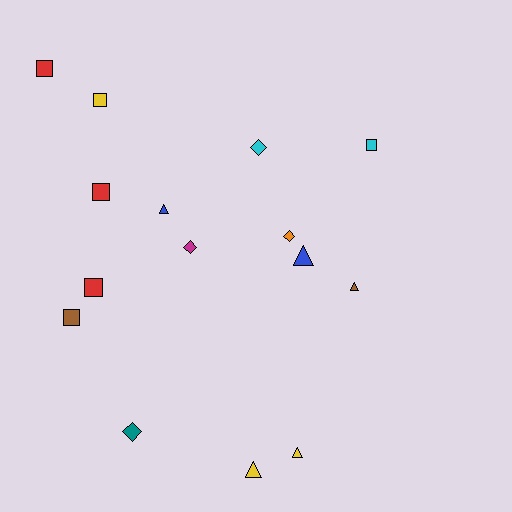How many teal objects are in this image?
There is 1 teal object.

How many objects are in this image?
There are 15 objects.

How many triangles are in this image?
There are 5 triangles.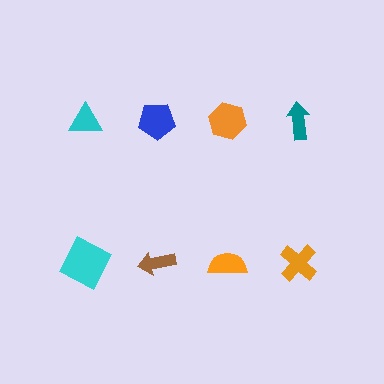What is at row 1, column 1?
A cyan triangle.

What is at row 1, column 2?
A blue pentagon.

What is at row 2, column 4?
An orange cross.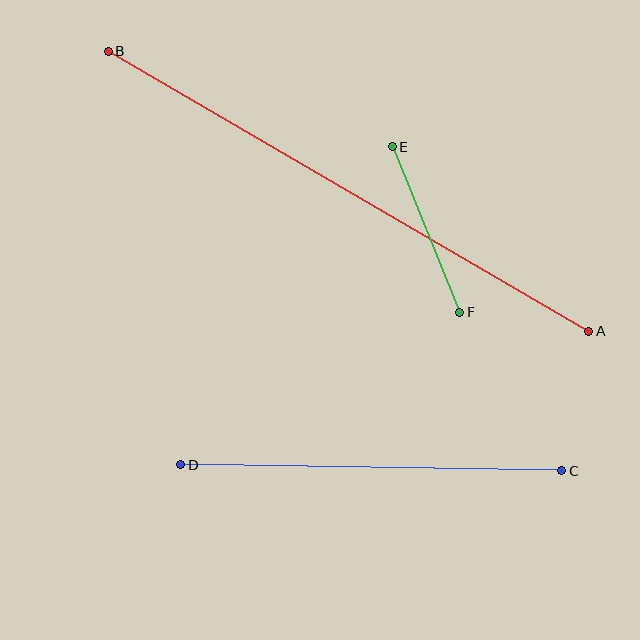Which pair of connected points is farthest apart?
Points A and B are farthest apart.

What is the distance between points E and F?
The distance is approximately 179 pixels.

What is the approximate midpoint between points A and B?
The midpoint is at approximately (349, 191) pixels.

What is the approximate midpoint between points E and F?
The midpoint is at approximately (426, 229) pixels.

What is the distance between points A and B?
The distance is approximately 556 pixels.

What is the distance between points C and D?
The distance is approximately 381 pixels.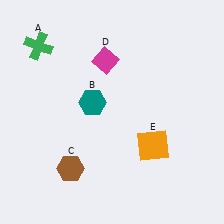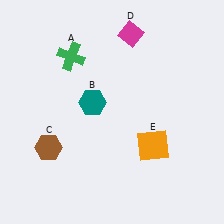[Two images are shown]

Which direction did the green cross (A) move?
The green cross (A) moved right.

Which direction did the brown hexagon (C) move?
The brown hexagon (C) moved left.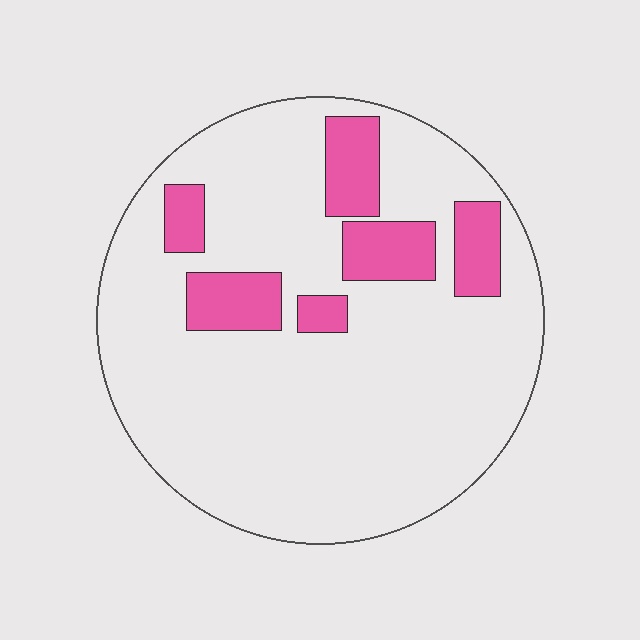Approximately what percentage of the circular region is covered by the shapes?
Approximately 15%.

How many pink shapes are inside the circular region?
6.